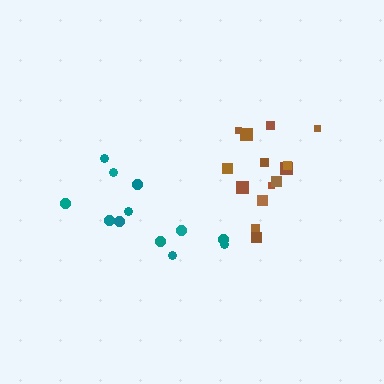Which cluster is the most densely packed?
Brown.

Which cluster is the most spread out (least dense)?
Teal.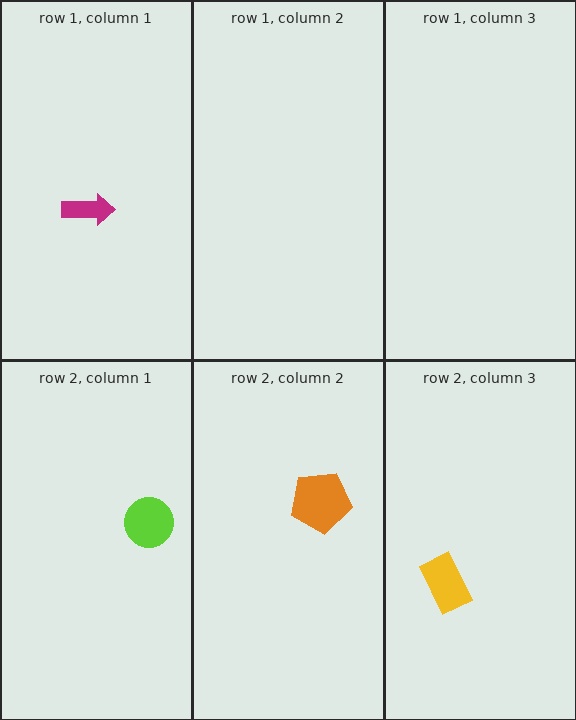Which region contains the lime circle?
The row 2, column 1 region.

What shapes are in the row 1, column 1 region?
The magenta arrow.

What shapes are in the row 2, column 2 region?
The orange pentagon.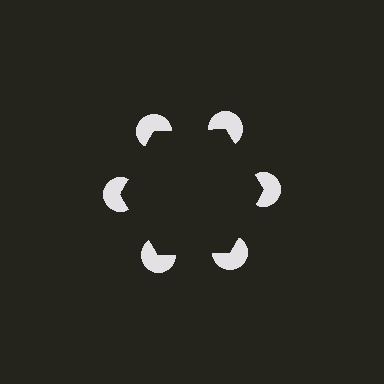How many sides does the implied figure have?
6 sides.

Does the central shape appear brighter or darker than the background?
It typically appears slightly darker than the background, even though no actual brightness change is drawn.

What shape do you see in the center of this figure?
An illusory hexagon — its edges are inferred from the aligned wedge cuts in the pac-man discs, not physically drawn.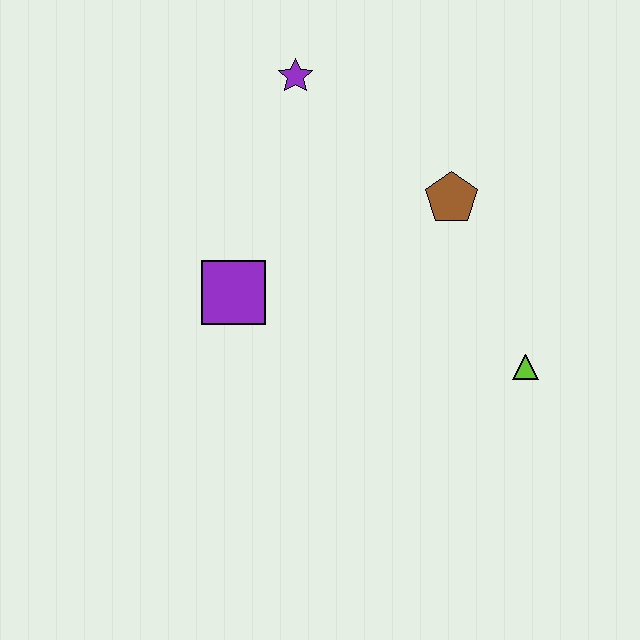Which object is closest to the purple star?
The brown pentagon is closest to the purple star.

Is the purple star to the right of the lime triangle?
No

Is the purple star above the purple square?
Yes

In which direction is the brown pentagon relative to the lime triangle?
The brown pentagon is above the lime triangle.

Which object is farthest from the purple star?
The lime triangle is farthest from the purple star.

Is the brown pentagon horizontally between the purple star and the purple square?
No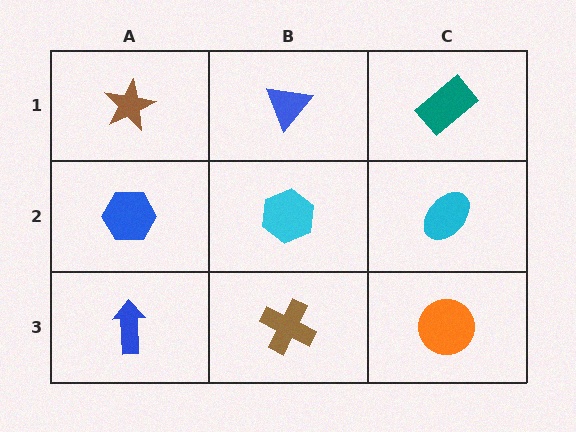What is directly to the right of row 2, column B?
A cyan ellipse.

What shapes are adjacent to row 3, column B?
A cyan hexagon (row 2, column B), a blue arrow (row 3, column A), an orange circle (row 3, column C).